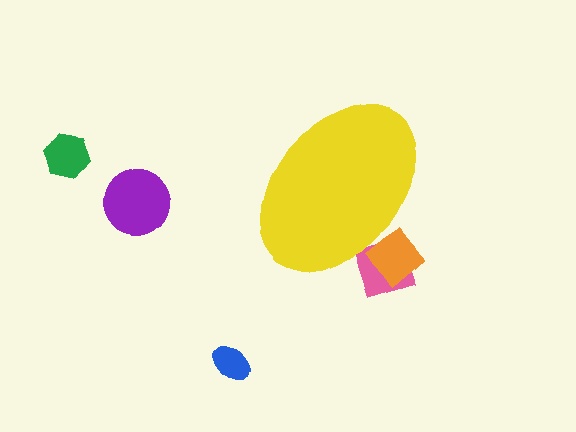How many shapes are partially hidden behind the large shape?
2 shapes are partially hidden.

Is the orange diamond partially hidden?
Yes, the orange diamond is partially hidden behind the yellow ellipse.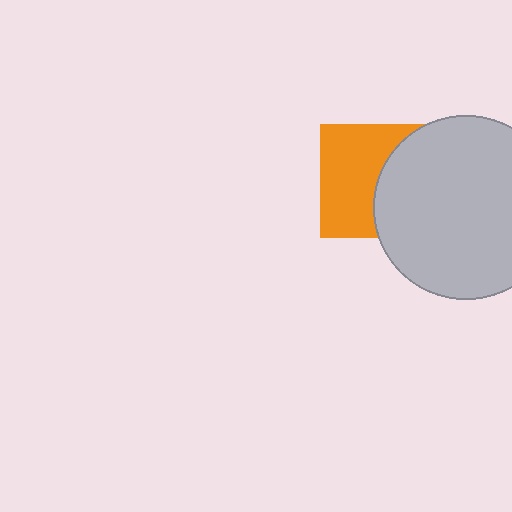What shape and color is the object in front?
The object in front is a light gray circle.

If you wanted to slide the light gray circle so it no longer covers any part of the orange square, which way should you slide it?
Slide it right — that is the most direct way to separate the two shapes.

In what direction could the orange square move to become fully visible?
The orange square could move left. That would shift it out from behind the light gray circle entirely.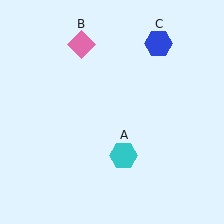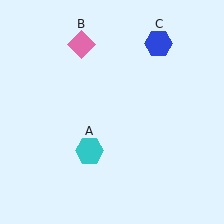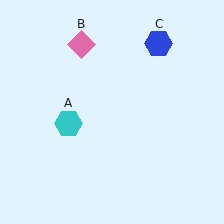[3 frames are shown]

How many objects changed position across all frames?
1 object changed position: cyan hexagon (object A).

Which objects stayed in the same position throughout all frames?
Pink diamond (object B) and blue hexagon (object C) remained stationary.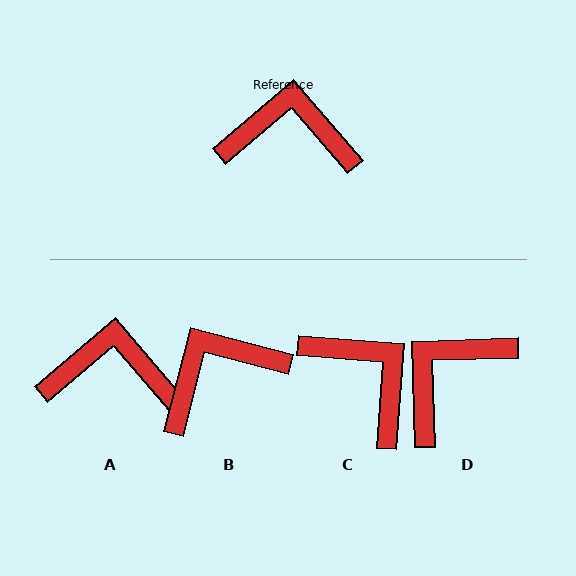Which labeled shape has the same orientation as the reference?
A.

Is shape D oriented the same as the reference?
No, it is off by about 51 degrees.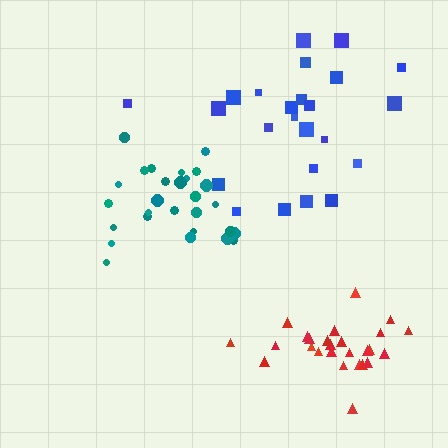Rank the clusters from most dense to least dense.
teal, red, blue.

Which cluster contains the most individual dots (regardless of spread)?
Teal (29).